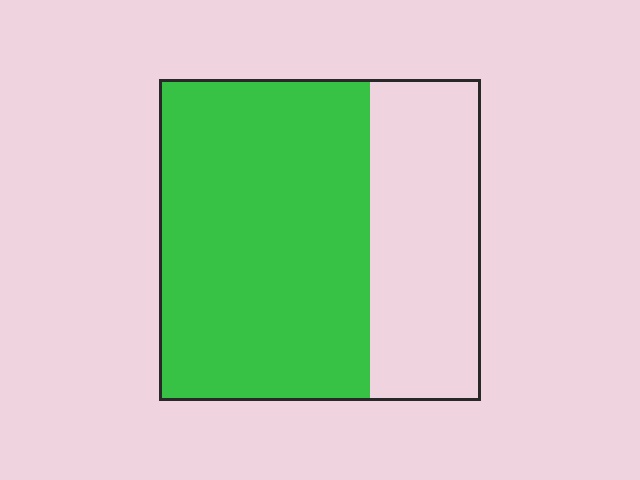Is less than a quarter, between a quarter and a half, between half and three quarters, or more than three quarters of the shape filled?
Between half and three quarters.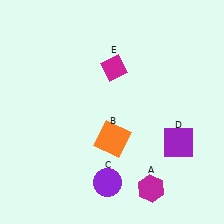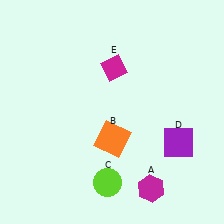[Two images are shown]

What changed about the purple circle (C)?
In Image 1, C is purple. In Image 2, it changed to lime.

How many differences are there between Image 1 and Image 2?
There is 1 difference between the two images.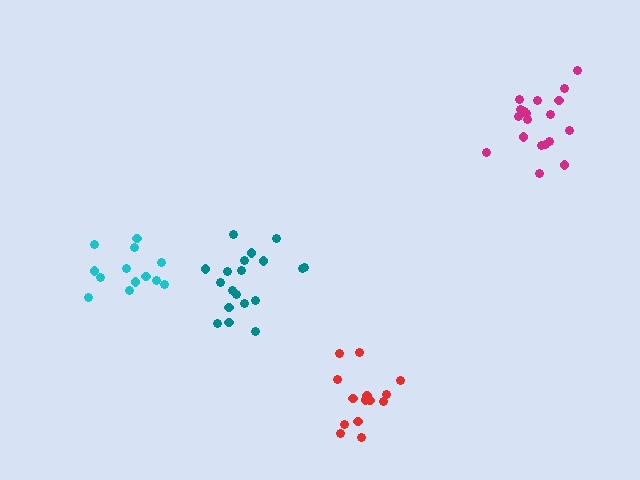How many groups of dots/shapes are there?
There are 4 groups.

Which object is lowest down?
The red cluster is bottommost.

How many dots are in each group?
Group 1: 19 dots, Group 2: 14 dots, Group 3: 13 dots, Group 4: 19 dots (65 total).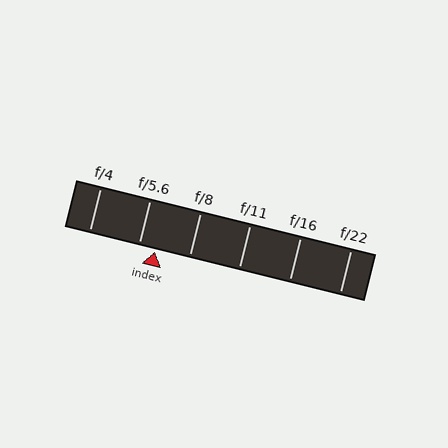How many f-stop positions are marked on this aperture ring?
There are 6 f-stop positions marked.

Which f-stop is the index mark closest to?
The index mark is closest to f/5.6.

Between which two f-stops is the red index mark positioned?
The index mark is between f/5.6 and f/8.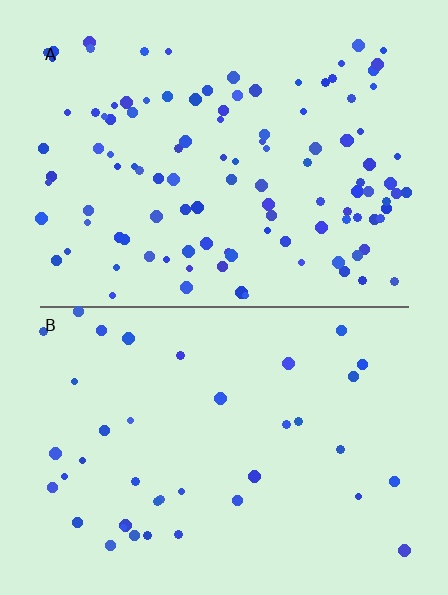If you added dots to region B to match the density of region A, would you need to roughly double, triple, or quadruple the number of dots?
Approximately triple.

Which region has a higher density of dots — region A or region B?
A (the top).